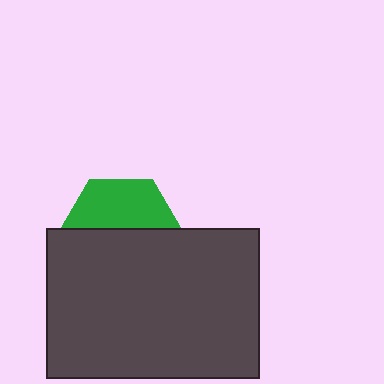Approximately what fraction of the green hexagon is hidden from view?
Roughly 57% of the green hexagon is hidden behind the dark gray rectangle.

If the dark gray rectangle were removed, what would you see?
You would see the complete green hexagon.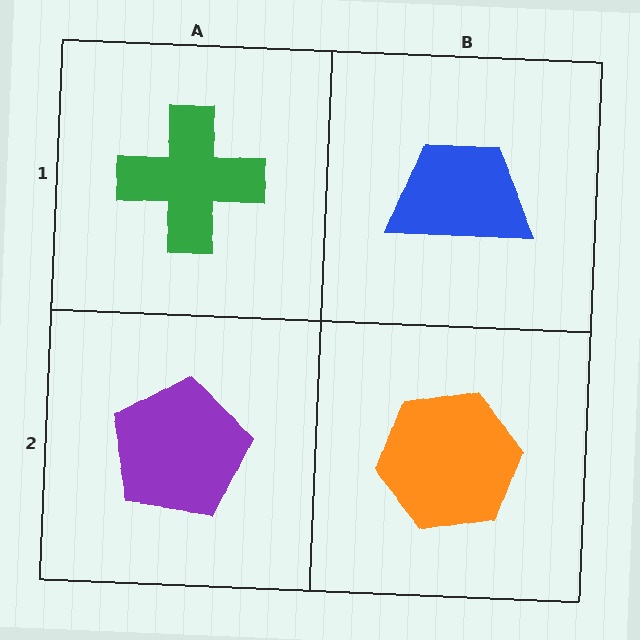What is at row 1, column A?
A green cross.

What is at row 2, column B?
An orange hexagon.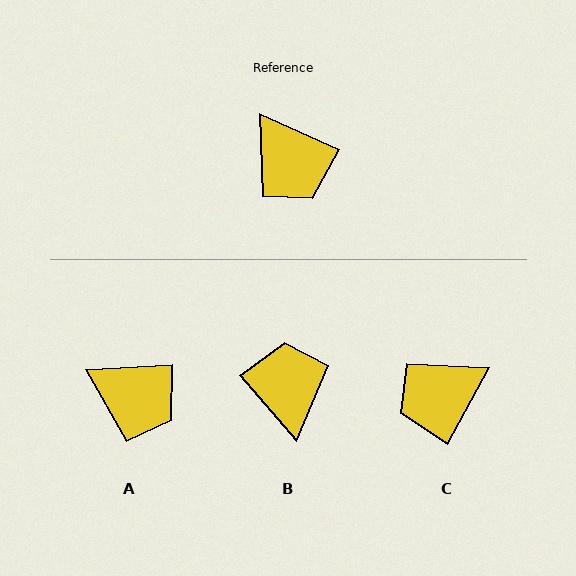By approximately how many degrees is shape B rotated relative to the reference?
Approximately 155 degrees counter-clockwise.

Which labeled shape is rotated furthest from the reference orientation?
B, about 155 degrees away.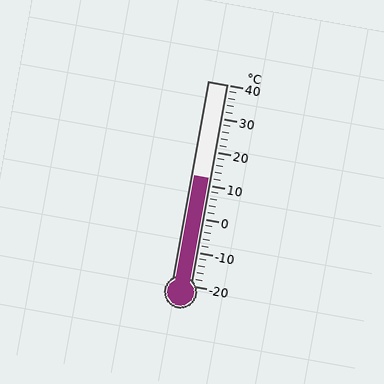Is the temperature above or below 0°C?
The temperature is above 0°C.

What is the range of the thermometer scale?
The thermometer scale ranges from -20°C to 40°C.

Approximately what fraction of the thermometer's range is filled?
The thermometer is filled to approximately 55% of its range.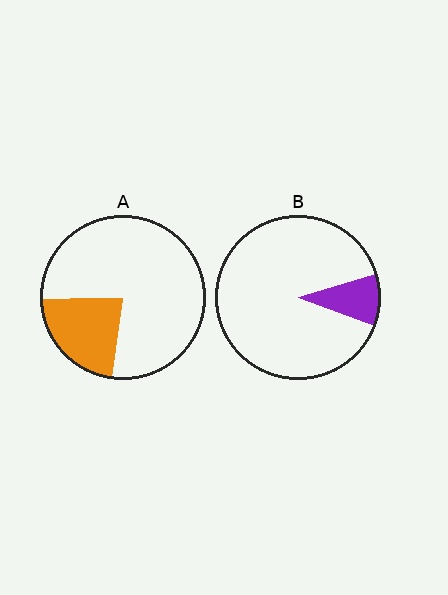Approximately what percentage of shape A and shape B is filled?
A is approximately 25% and B is approximately 10%.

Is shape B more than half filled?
No.